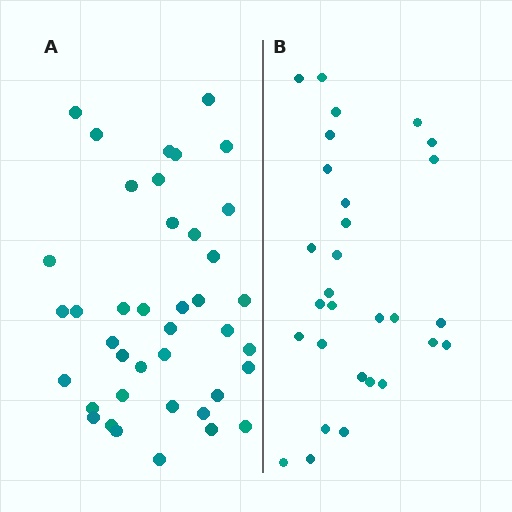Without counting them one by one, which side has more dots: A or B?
Region A (the left region) has more dots.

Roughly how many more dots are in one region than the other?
Region A has roughly 12 or so more dots than region B.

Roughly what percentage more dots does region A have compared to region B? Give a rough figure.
About 40% more.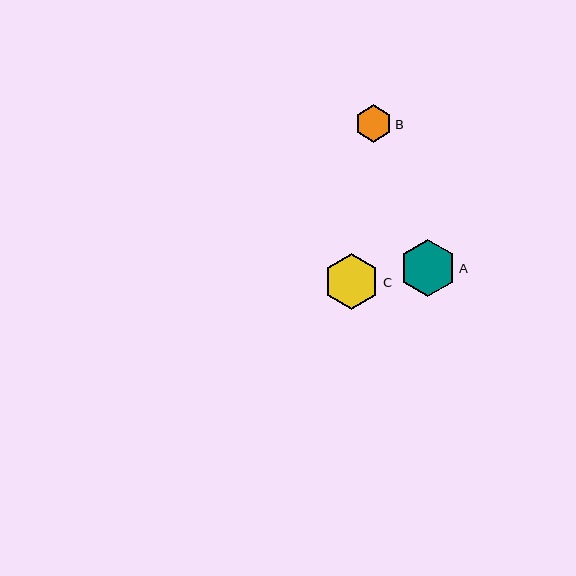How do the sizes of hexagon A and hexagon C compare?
Hexagon A and hexagon C are approximately the same size.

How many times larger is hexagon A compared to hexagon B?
Hexagon A is approximately 1.5 times the size of hexagon B.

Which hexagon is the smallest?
Hexagon B is the smallest with a size of approximately 37 pixels.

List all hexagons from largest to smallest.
From largest to smallest: A, C, B.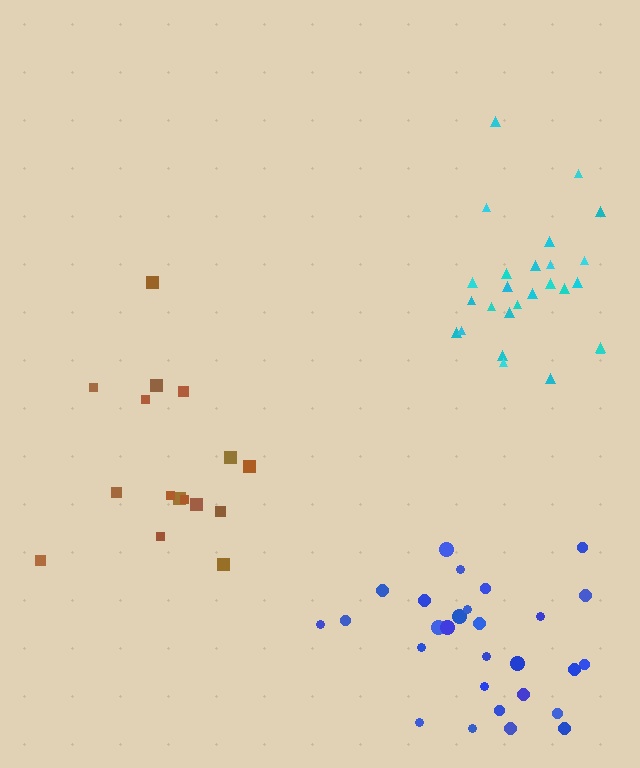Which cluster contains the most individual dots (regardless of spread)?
Blue (28).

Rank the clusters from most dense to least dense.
blue, cyan, brown.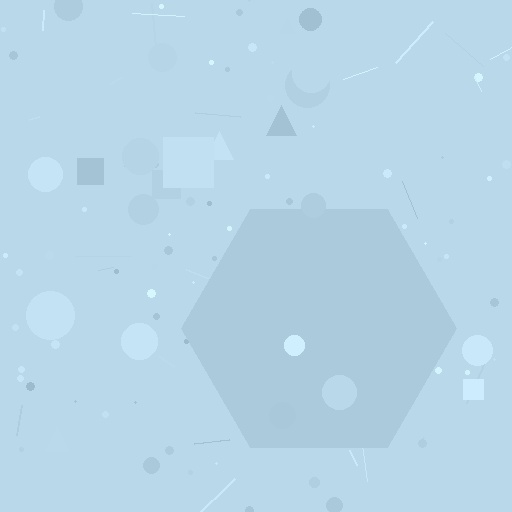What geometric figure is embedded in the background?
A hexagon is embedded in the background.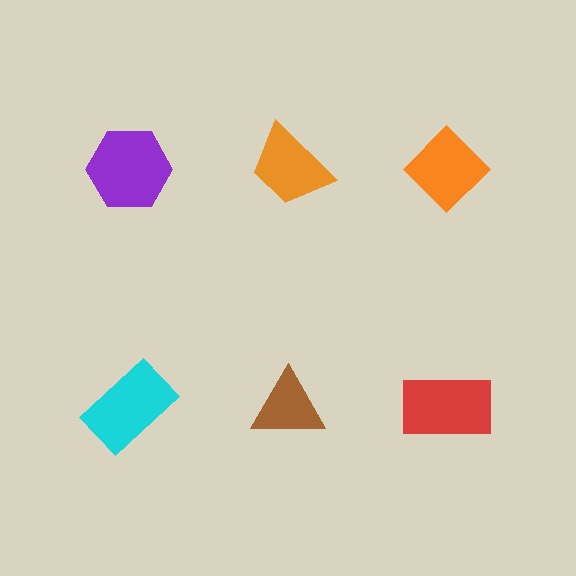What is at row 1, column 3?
An orange diamond.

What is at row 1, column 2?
An orange trapezoid.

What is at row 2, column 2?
A brown triangle.